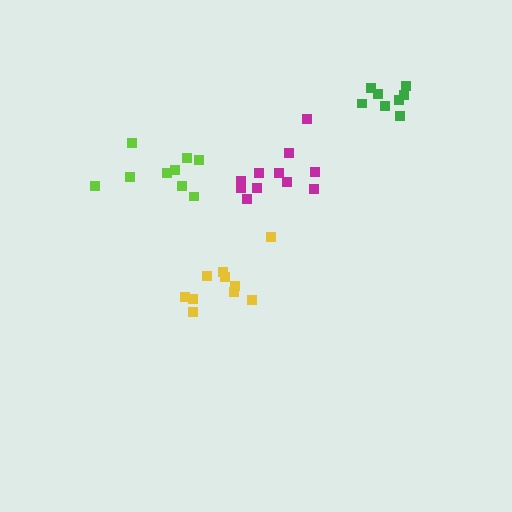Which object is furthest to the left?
The lime cluster is leftmost.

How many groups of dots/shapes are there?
There are 4 groups.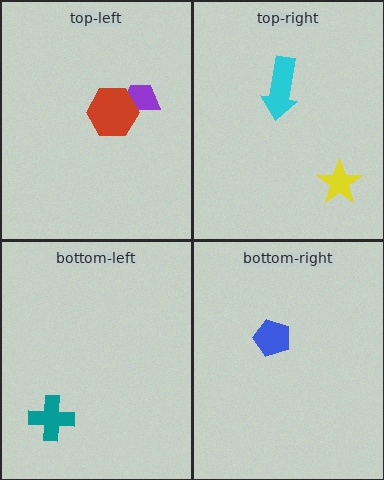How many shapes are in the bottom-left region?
1.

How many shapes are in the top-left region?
2.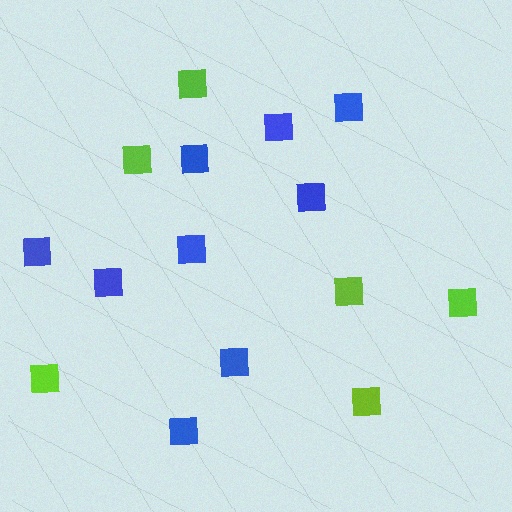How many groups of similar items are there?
There are 2 groups: one group of blue squares (9) and one group of lime squares (6).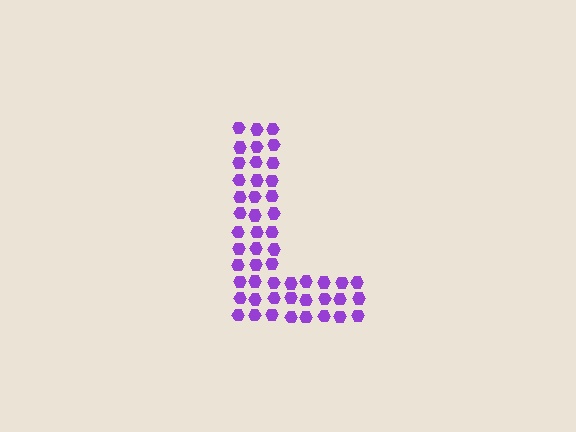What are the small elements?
The small elements are hexagons.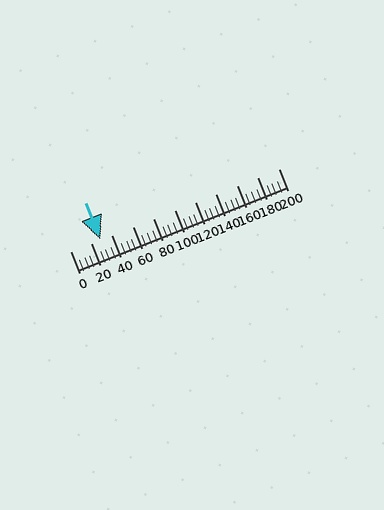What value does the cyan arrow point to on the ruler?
The cyan arrow points to approximately 29.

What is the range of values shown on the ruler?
The ruler shows values from 0 to 200.